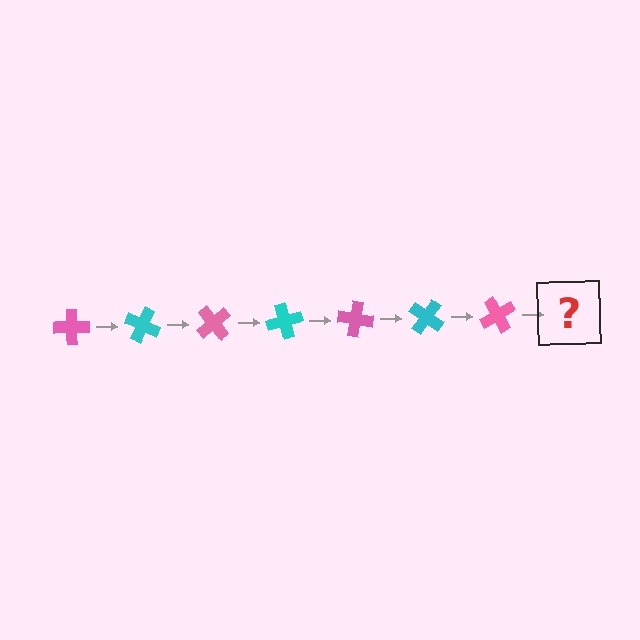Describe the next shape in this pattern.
It should be a cyan cross, rotated 175 degrees from the start.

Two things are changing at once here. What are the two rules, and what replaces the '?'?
The two rules are that it rotates 25 degrees each step and the color cycles through pink and cyan. The '?' should be a cyan cross, rotated 175 degrees from the start.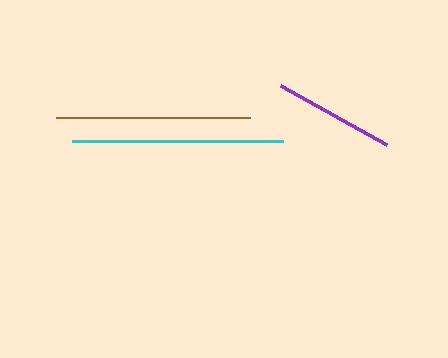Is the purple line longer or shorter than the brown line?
The brown line is longer than the purple line.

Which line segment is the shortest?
The purple line is the shortest at approximately 121 pixels.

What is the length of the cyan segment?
The cyan segment is approximately 212 pixels long.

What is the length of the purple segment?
The purple segment is approximately 121 pixels long.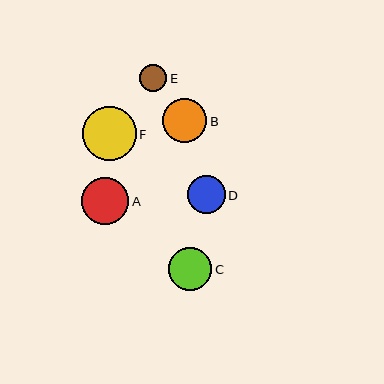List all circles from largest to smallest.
From largest to smallest: F, A, B, C, D, E.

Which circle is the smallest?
Circle E is the smallest with a size of approximately 28 pixels.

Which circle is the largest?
Circle F is the largest with a size of approximately 54 pixels.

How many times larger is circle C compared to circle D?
Circle C is approximately 1.1 times the size of circle D.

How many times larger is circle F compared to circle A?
Circle F is approximately 1.1 times the size of circle A.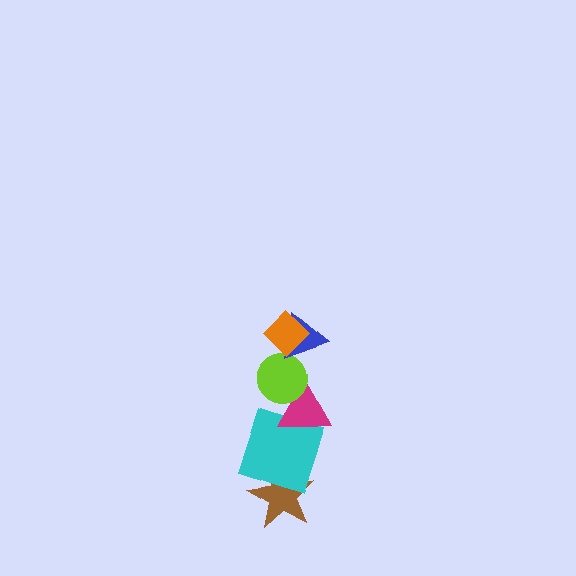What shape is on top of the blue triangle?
The orange diamond is on top of the blue triangle.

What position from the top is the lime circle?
The lime circle is 3rd from the top.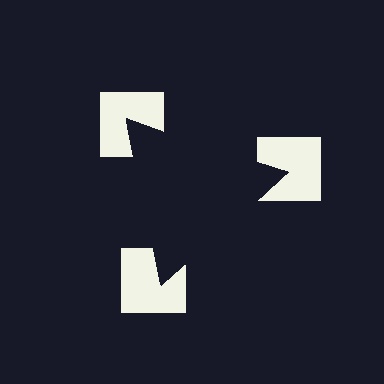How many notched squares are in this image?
There are 3 — one at each vertex of the illusory triangle.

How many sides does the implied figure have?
3 sides.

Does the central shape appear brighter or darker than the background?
It typically appears slightly darker than the background, even though no actual brightness change is drawn.